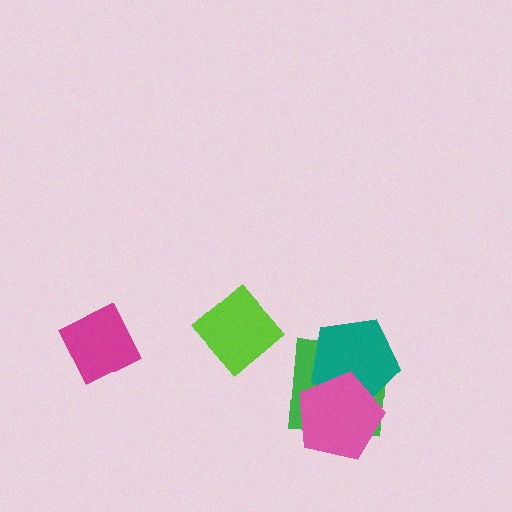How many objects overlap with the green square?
2 objects overlap with the green square.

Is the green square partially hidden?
Yes, it is partially covered by another shape.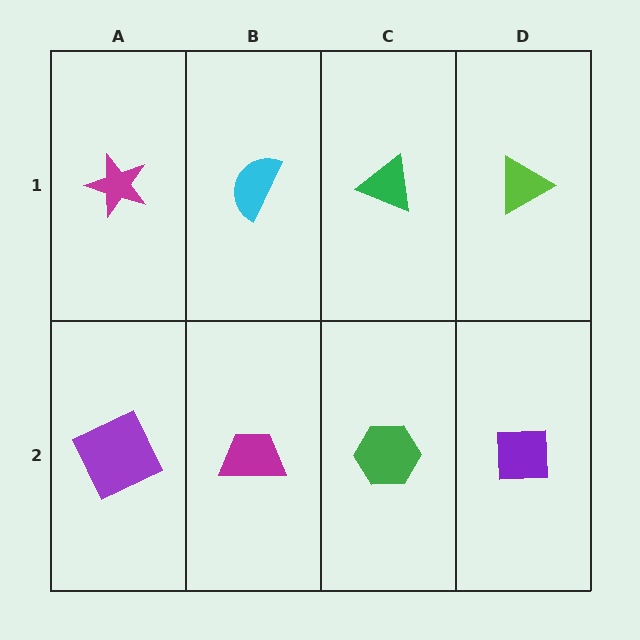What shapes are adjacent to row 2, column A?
A magenta star (row 1, column A), a magenta trapezoid (row 2, column B).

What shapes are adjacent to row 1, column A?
A purple square (row 2, column A), a cyan semicircle (row 1, column B).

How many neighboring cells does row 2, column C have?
3.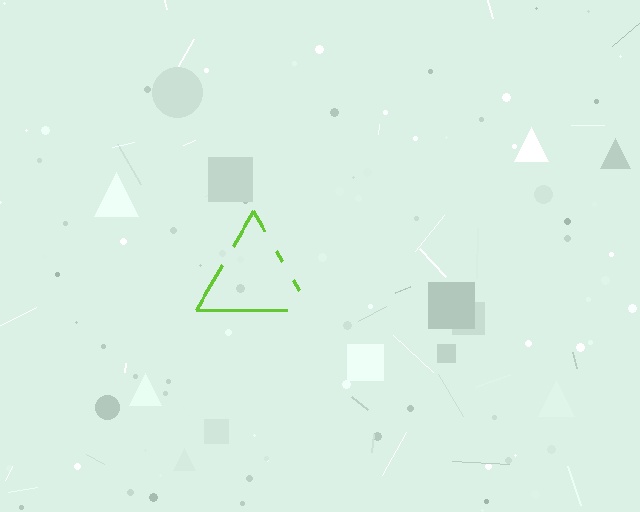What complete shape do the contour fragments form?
The contour fragments form a triangle.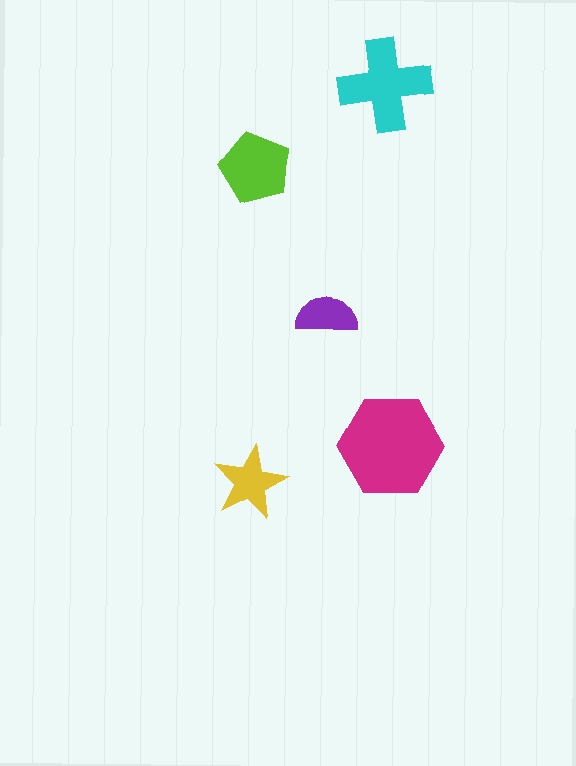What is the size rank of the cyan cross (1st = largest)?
2nd.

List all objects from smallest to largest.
The purple semicircle, the yellow star, the lime pentagon, the cyan cross, the magenta hexagon.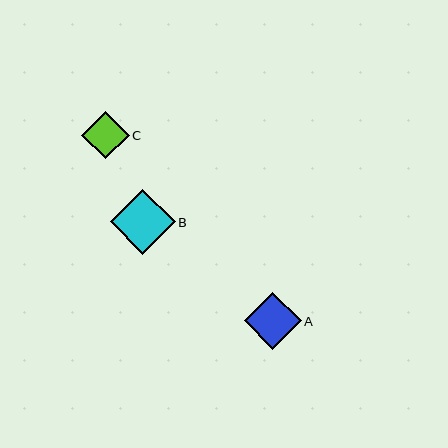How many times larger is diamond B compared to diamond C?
Diamond B is approximately 1.4 times the size of diamond C.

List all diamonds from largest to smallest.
From largest to smallest: B, A, C.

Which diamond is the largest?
Diamond B is the largest with a size of approximately 65 pixels.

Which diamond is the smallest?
Diamond C is the smallest with a size of approximately 48 pixels.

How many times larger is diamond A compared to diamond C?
Diamond A is approximately 1.2 times the size of diamond C.